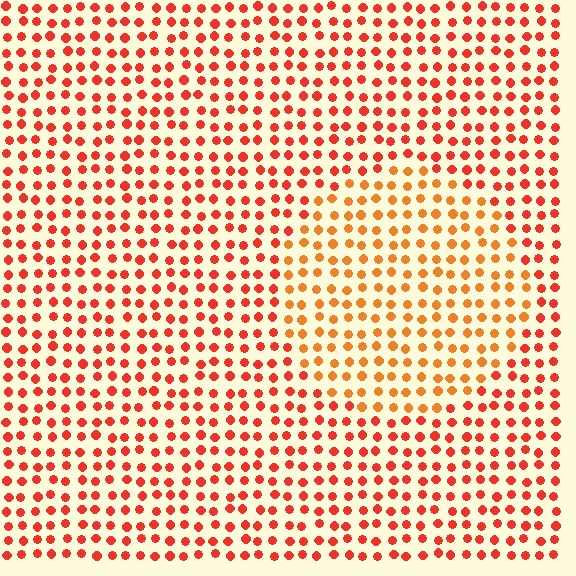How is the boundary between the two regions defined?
The boundary is defined purely by a slight shift in hue (about 25 degrees). Spacing, size, and orientation are identical on both sides.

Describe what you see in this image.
The image is filled with small red elements in a uniform arrangement. A circle-shaped region is visible where the elements are tinted to a slightly different hue, forming a subtle color boundary.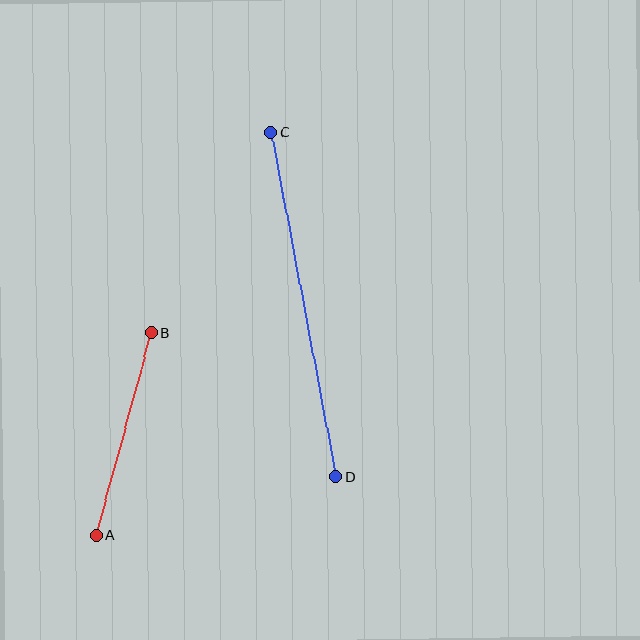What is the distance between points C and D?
The distance is approximately 350 pixels.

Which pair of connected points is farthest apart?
Points C and D are farthest apart.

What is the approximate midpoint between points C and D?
The midpoint is at approximately (303, 305) pixels.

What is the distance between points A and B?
The distance is approximately 210 pixels.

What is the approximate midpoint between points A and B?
The midpoint is at approximately (124, 434) pixels.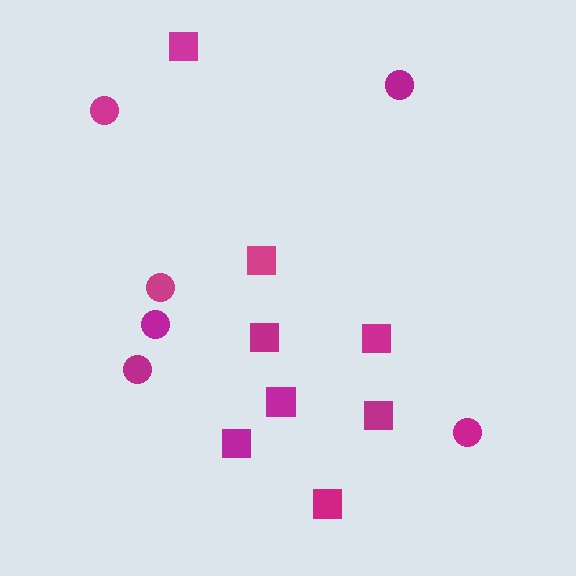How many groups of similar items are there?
There are 2 groups: one group of circles (6) and one group of squares (8).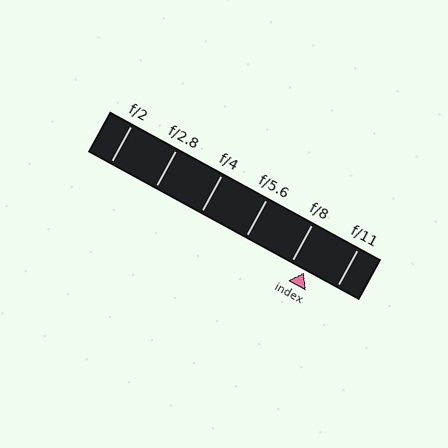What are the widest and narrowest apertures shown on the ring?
The widest aperture shown is f/2 and the narrowest is f/11.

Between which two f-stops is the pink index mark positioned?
The index mark is between f/8 and f/11.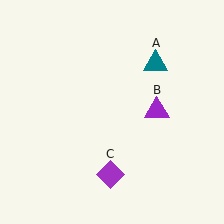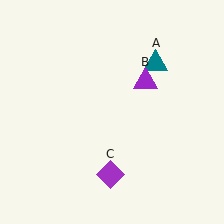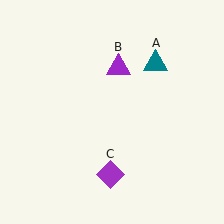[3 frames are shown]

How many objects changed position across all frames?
1 object changed position: purple triangle (object B).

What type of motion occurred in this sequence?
The purple triangle (object B) rotated counterclockwise around the center of the scene.